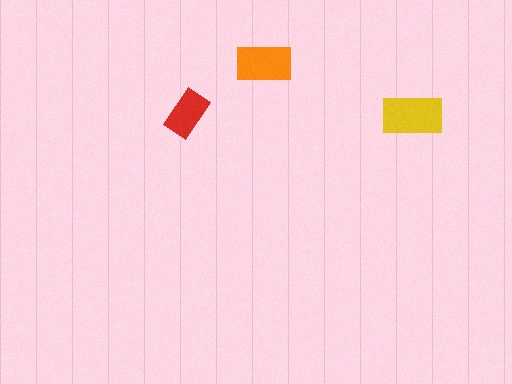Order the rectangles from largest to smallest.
the yellow one, the orange one, the red one.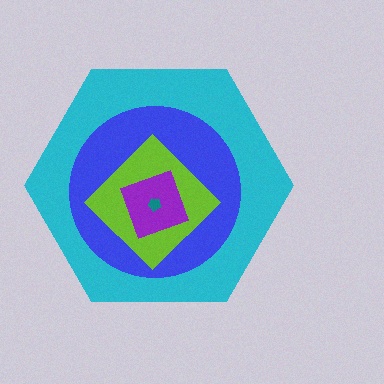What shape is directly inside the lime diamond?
The purple square.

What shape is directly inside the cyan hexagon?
The blue circle.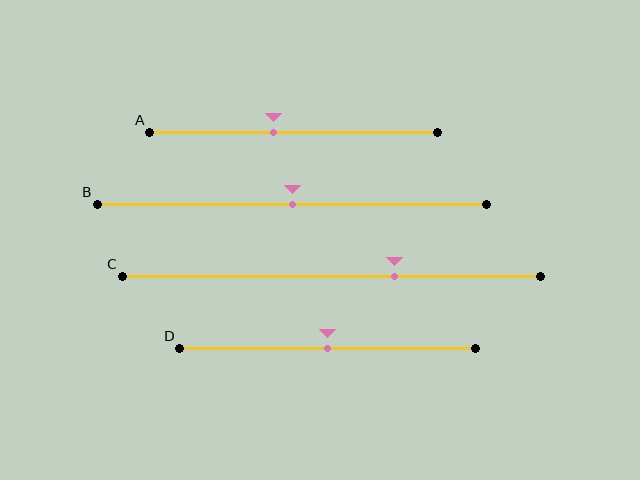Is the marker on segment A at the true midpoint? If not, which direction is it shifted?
No, the marker on segment A is shifted to the left by about 7% of the segment length.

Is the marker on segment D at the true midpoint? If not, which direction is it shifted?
Yes, the marker on segment D is at the true midpoint.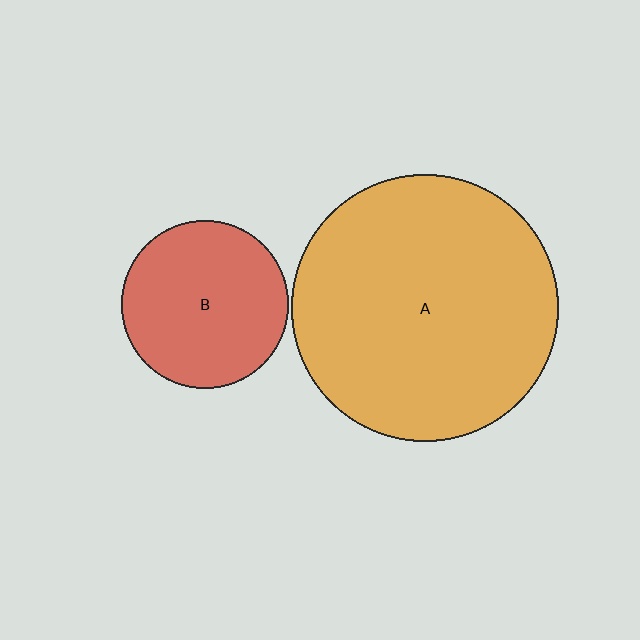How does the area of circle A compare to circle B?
Approximately 2.5 times.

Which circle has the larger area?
Circle A (orange).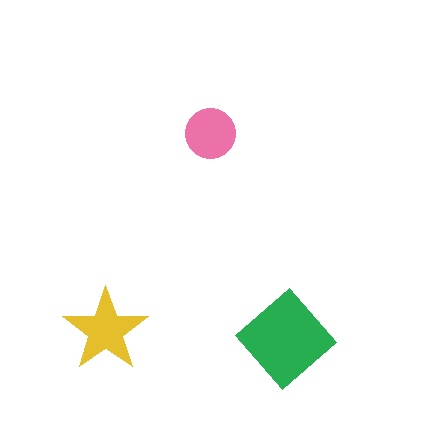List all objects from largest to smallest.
The green diamond, the yellow star, the pink circle.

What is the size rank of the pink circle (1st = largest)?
3rd.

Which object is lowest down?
The green diamond is bottommost.